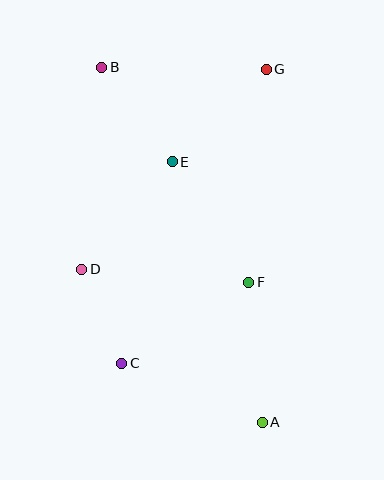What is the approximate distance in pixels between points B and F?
The distance between B and F is approximately 260 pixels.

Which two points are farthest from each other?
Points A and B are farthest from each other.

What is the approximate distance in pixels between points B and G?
The distance between B and G is approximately 164 pixels.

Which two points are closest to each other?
Points C and D are closest to each other.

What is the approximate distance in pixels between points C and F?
The distance between C and F is approximately 150 pixels.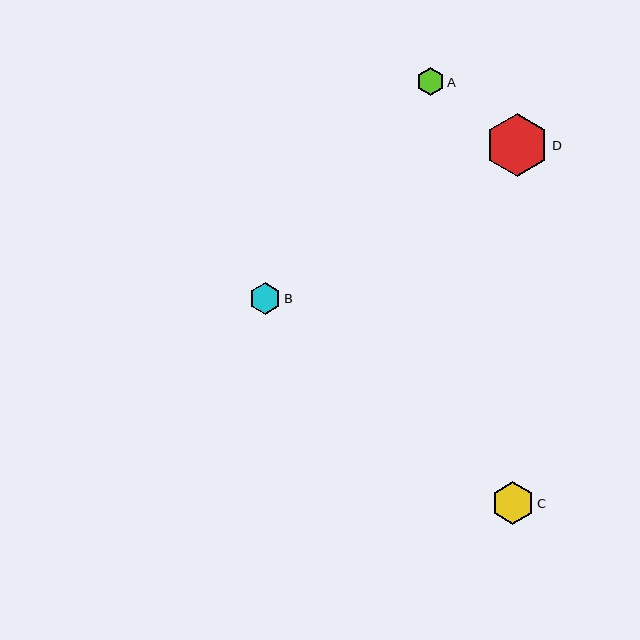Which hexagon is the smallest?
Hexagon A is the smallest with a size of approximately 28 pixels.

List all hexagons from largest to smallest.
From largest to smallest: D, C, B, A.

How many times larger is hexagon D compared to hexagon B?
Hexagon D is approximately 2.0 times the size of hexagon B.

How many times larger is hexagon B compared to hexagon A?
Hexagon B is approximately 1.1 times the size of hexagon A.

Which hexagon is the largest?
Hexagon D is the largest with a size of approximately 63 pixels.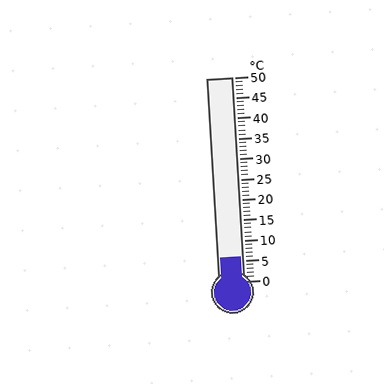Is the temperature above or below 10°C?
The temperature is below 10°C.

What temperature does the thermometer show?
The thermometer shows approximately 6°C.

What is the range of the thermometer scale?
The thermometer scale ranges from 0°C to 50°C.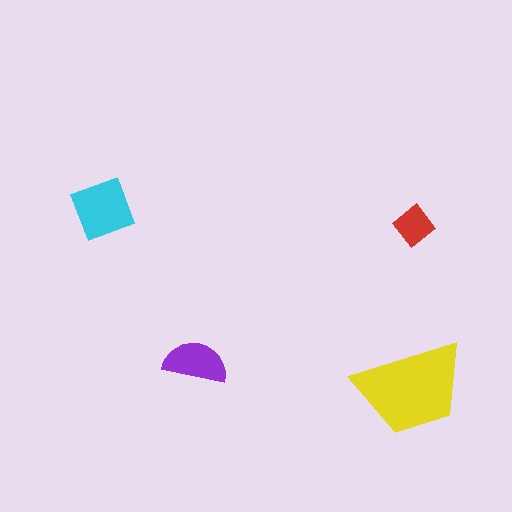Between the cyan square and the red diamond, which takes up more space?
The cyan square.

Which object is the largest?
The yellow trapezoid.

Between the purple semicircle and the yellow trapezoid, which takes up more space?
The yellow trapezoid.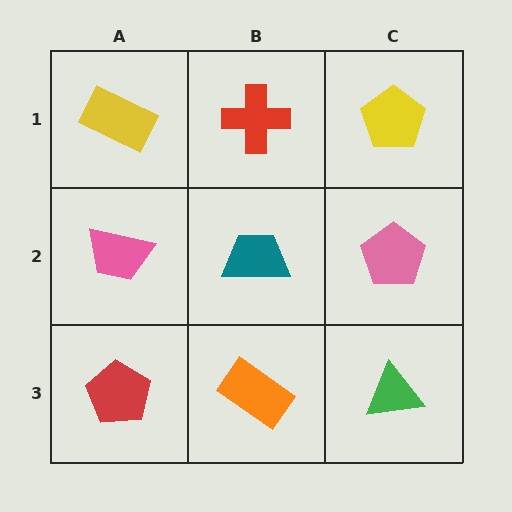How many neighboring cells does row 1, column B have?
3.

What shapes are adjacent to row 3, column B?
A teal trapezoid (row 2, column B), a red pentagon (row 3, column A), a green triangle (row 3, column C).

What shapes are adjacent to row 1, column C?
A pink pentagon (row 2, column C), a red cross (row 1, column B).